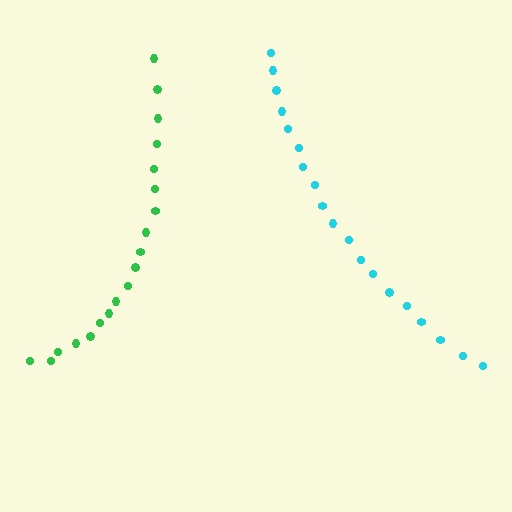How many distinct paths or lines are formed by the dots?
There are 2 distinct paths.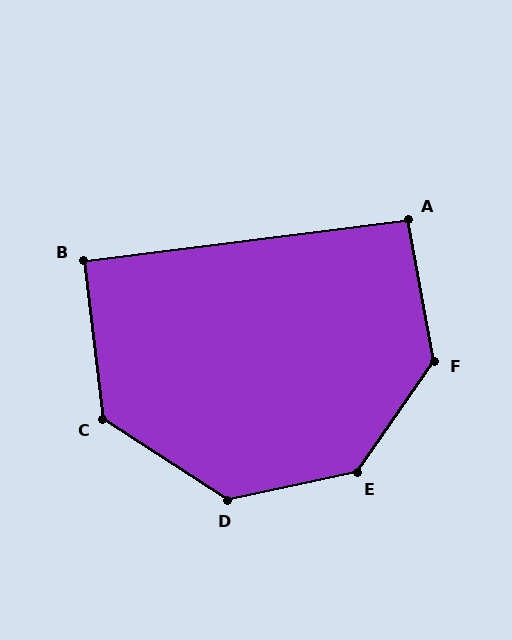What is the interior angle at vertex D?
Approximately 135 degrees (obtuse).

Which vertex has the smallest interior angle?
B, at approximately 90 degrees.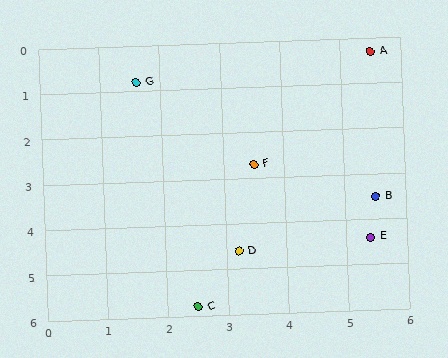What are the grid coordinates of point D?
Point D is at approximately (3.2, 4.6).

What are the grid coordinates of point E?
Point E is at approximately (5.4, 4.4).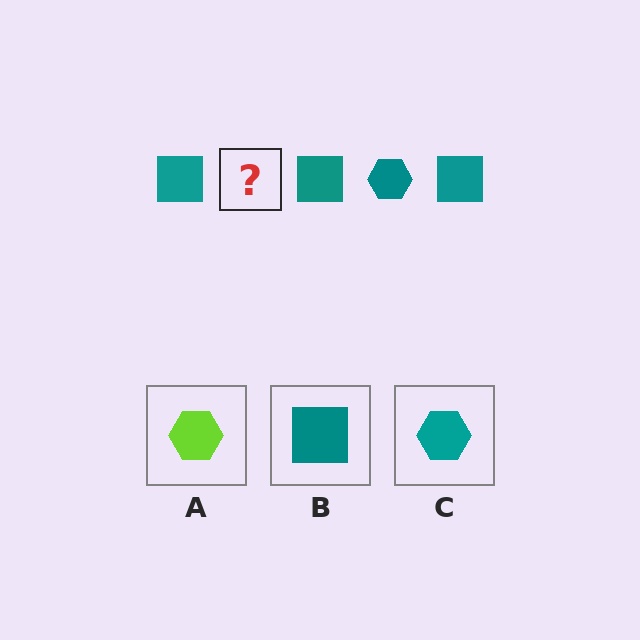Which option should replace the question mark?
Option C.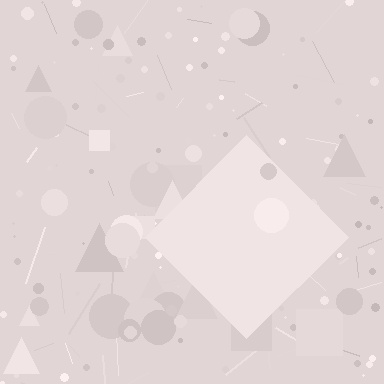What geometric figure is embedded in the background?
A diamond is embedded in the background.